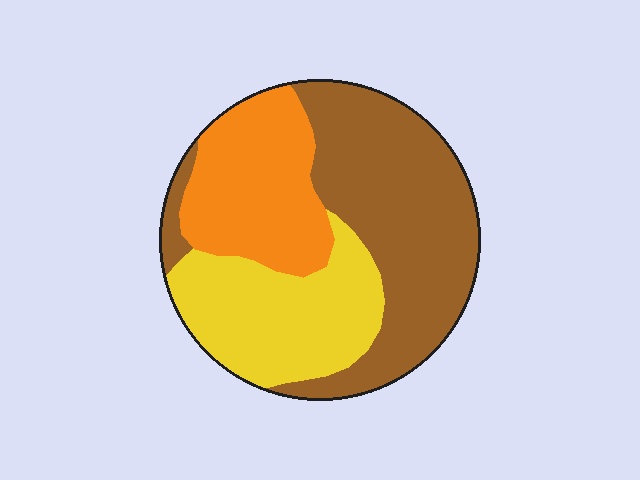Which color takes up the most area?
Brown, at roughly 45%.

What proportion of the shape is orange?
Orange takes up between a sixth and a third of the shape.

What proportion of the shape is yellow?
Yellow covers about 30% of the shape.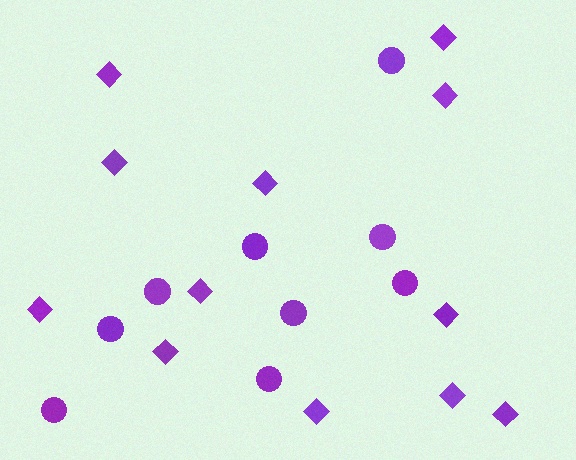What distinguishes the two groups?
There are 2 groups: one group of circles (9) and one group of diamonds (12).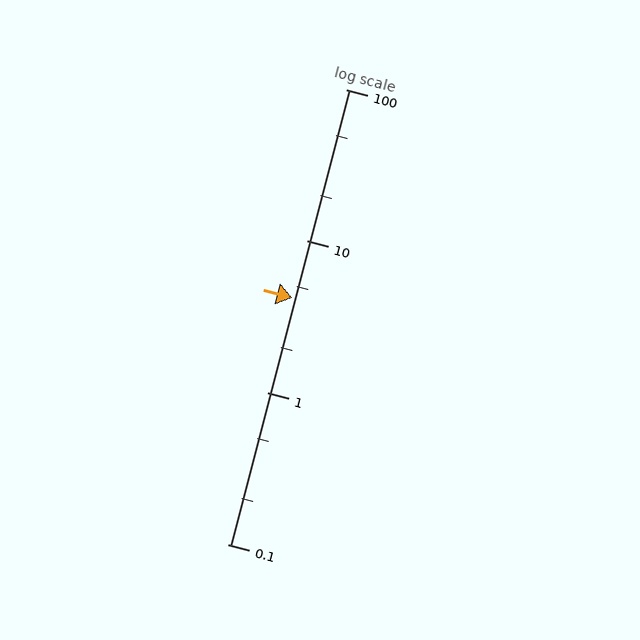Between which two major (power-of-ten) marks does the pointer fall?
The pointer is between 1 and 10.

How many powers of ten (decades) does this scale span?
The scale spans 3 decades, from 0.1 to 100.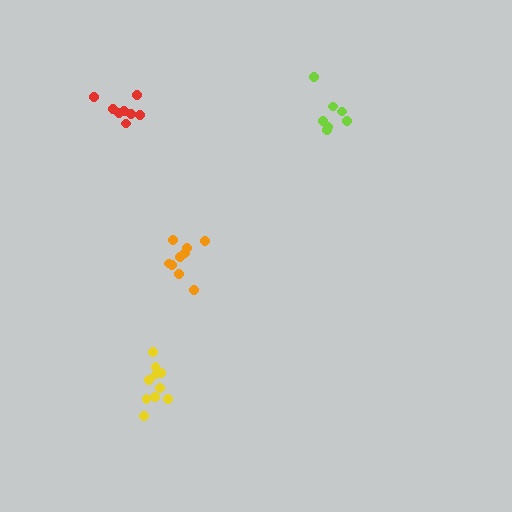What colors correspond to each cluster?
The clusters are colored: yellow, lime, orange, red.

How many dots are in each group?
Group 1: 10 dots, Group 2: 7 dots, Group 3: 9 dots, Group 4: 8 dots (34 total).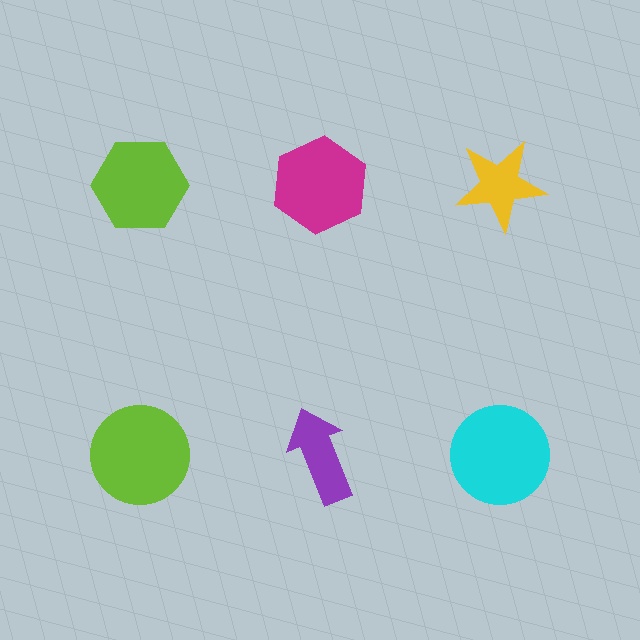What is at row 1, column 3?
A yellow star.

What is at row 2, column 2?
A purple arrow.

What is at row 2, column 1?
A lime circle.